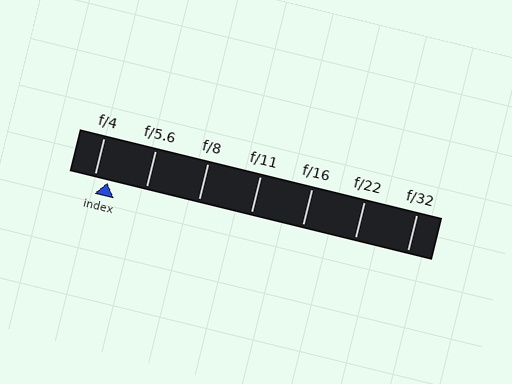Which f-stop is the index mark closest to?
The index mark is closest to f/4.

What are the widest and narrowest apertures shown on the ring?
The widest aperture shown is f/4 and the narrowest is f/32.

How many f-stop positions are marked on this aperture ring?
There are 7 f-stop positions marked.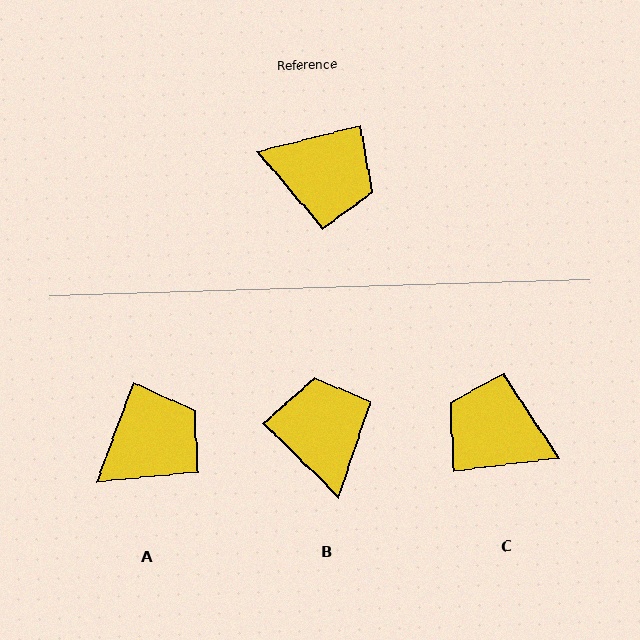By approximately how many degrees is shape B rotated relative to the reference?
Approximately 122 degrees counter-clockwise.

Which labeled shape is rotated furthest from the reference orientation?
C, about 173 degrees away.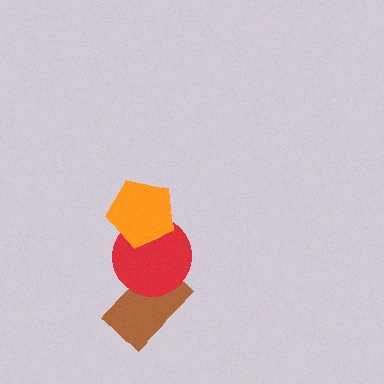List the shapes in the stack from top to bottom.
From top to bottom: the orange pentagon, the red circle, the brown rectangle.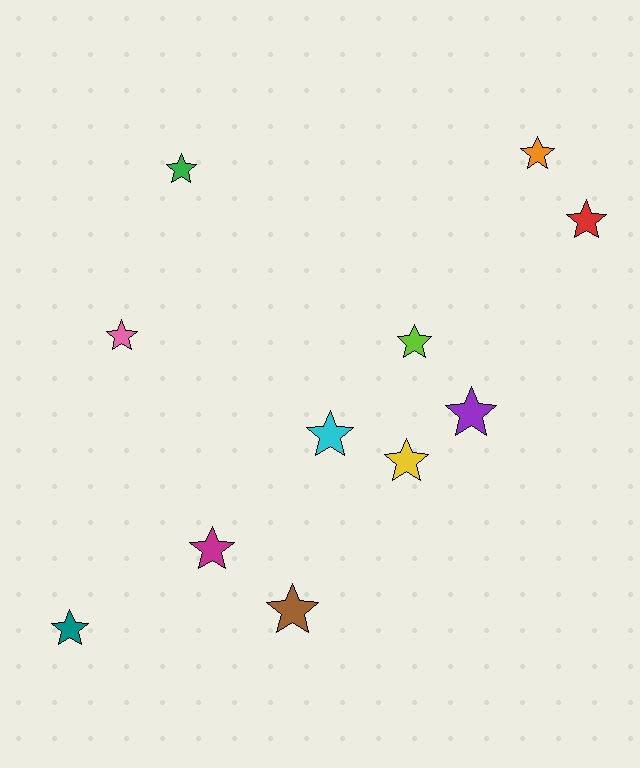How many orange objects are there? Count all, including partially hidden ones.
There is 1 orange object.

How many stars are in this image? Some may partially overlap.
There are 11 stars.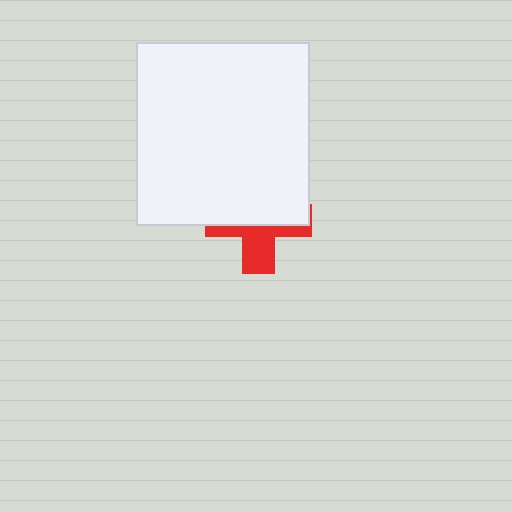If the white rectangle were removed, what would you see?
You would see the complete red cross.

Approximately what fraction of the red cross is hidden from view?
Roughly 58% of the red cross is hidden behind the white rectangle.